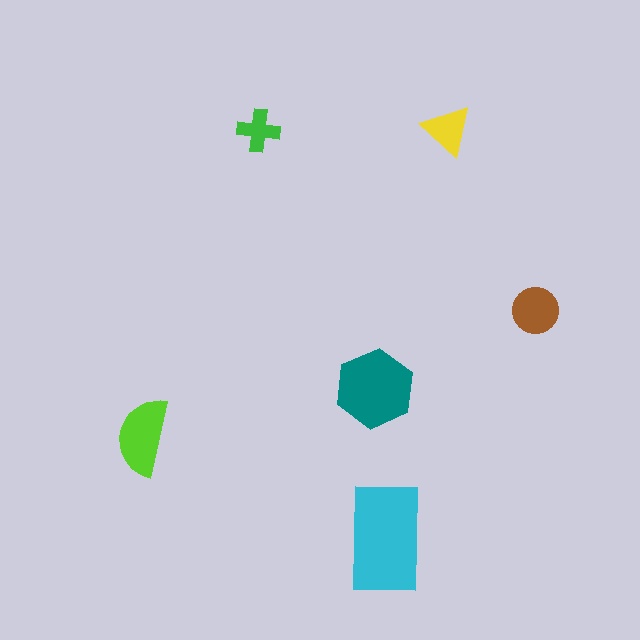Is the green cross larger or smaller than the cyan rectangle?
Smaller.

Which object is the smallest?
The green cross.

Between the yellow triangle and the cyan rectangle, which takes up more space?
The cyan rectangle.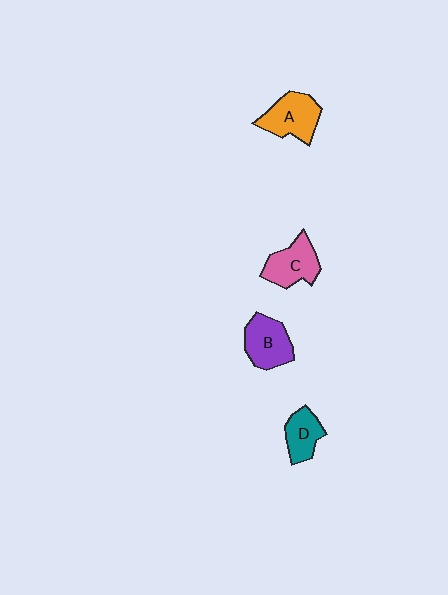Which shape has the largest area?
Shape A (orange).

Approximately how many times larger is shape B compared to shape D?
Approximately 1.3 times.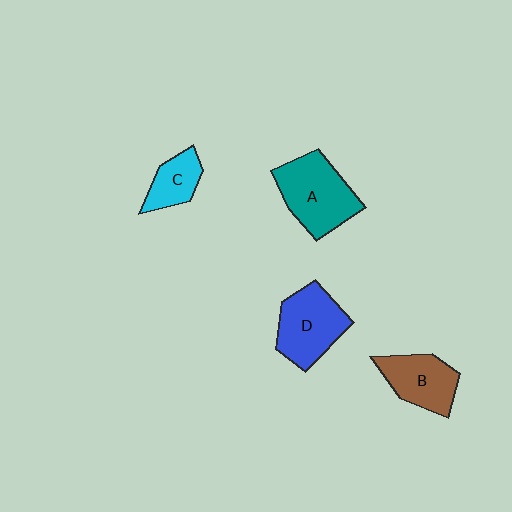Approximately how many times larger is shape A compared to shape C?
Approximately 2.0 times.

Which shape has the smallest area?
Shape C (cyan).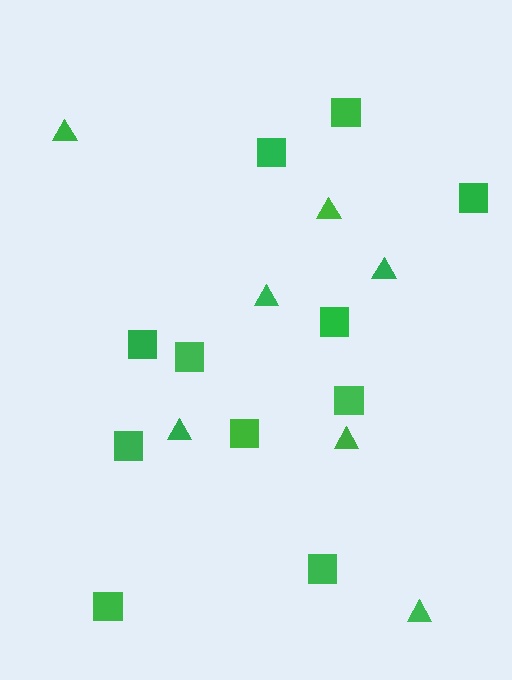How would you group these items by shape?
There are 2 groups: one group of squares (11) and one group of triangles (7).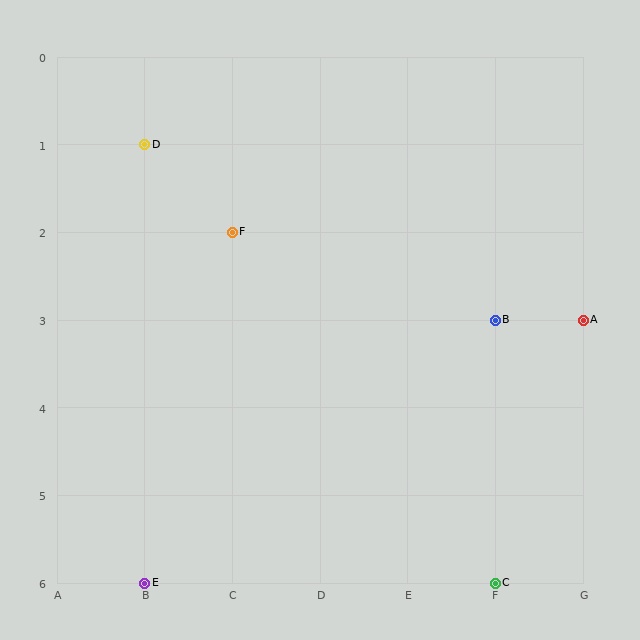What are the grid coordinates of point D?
Point D is at grid coordinates (B, 1).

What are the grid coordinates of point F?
Point F is at grid coordinates (C, 2).